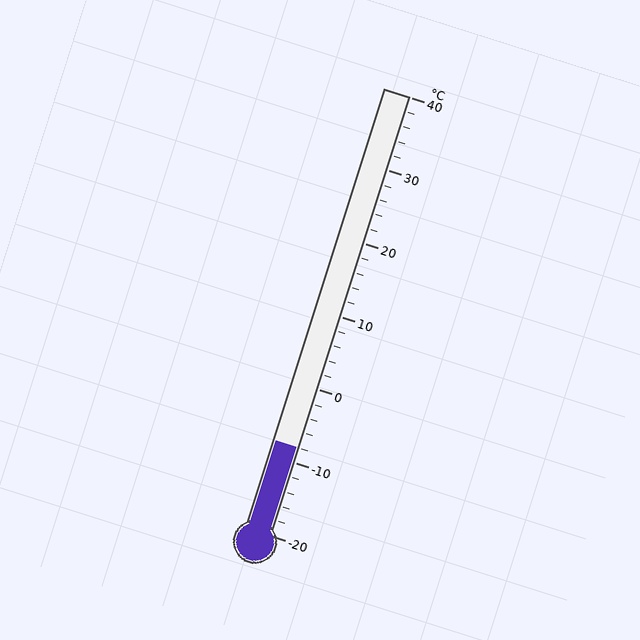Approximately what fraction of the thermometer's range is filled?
The thermometer is filled to approximately 20% of its range.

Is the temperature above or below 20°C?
The temperature is below 20°C.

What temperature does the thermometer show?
The thermometer shows approximately -8°C.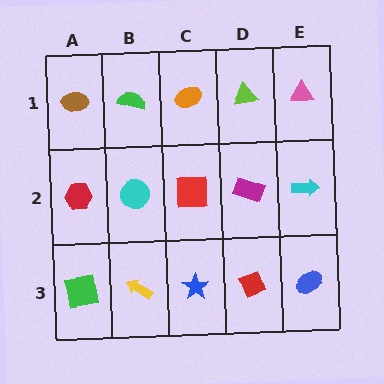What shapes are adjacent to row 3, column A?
A red hexagon (row 2, column A), a yellow arrow (row 3, column B).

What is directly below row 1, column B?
A cyan circle.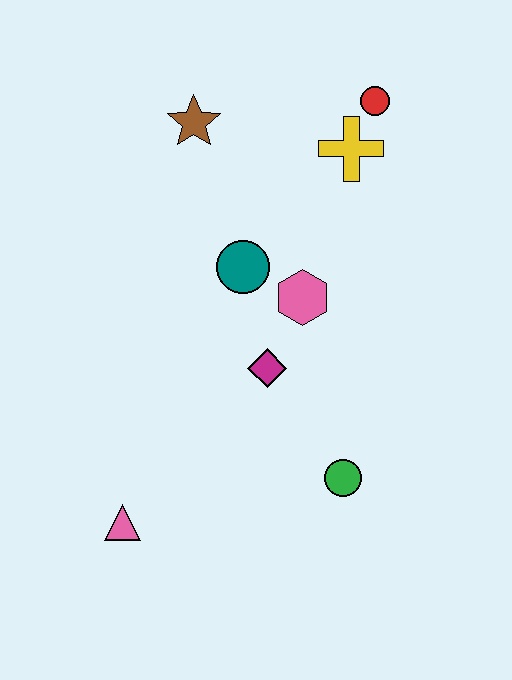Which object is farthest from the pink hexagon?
The pink triangle is farthest from the pink hexagon.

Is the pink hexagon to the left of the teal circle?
No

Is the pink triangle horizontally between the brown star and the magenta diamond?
No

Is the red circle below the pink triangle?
No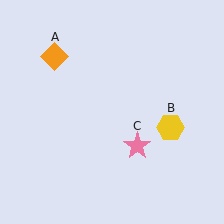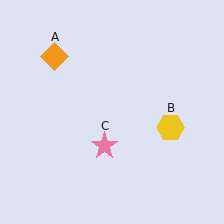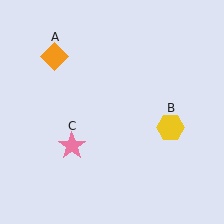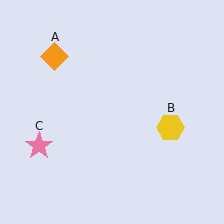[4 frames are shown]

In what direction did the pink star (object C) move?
The pink star (object C) moved left.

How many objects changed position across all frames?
1 object changed position: pink star (object C).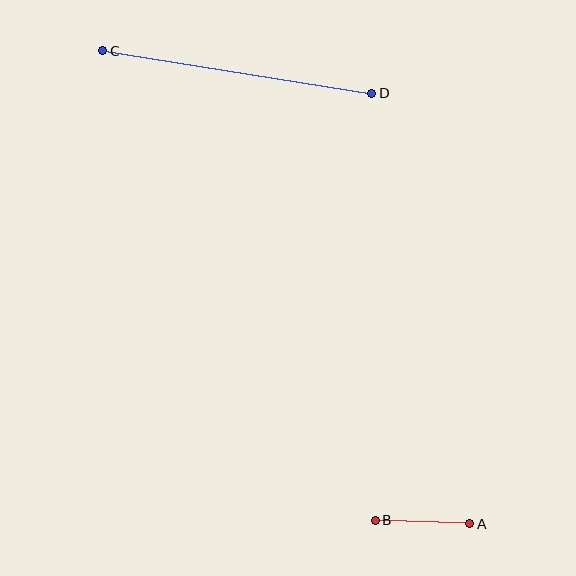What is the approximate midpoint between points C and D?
The midpoint is at approximately (237, 72) pixels.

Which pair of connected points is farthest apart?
Points C and D are farthest apart.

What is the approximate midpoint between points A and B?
The midpoint is at approximately (422, 522) pixels.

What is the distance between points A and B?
The distance is approximately 95 pixels.